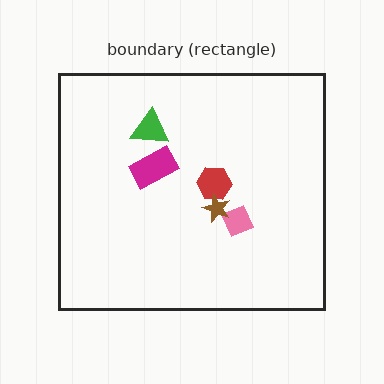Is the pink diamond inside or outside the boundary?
Inside.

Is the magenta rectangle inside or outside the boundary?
Inside.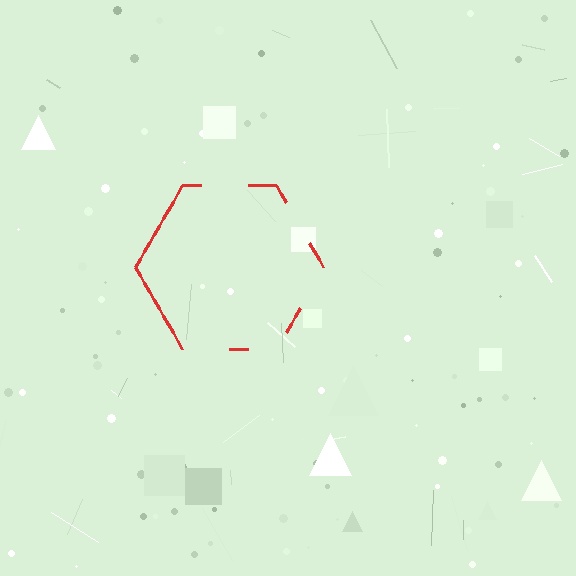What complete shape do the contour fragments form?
The contour fragments form a hexagon.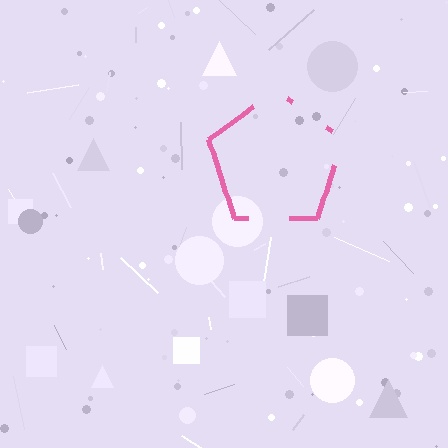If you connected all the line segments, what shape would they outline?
They would outline a pentagon.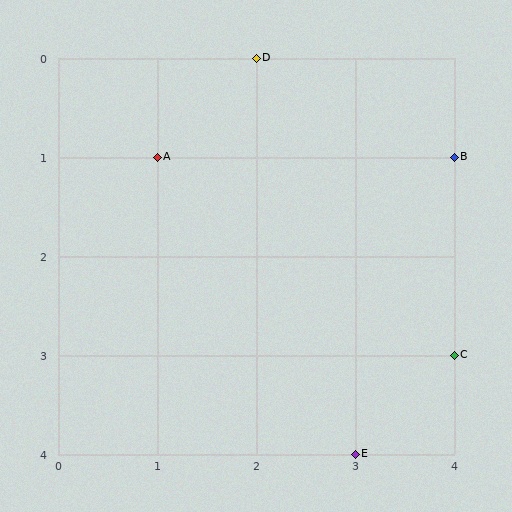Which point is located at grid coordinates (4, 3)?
Point C is at (4, 3).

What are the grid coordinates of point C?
Point C is at grid coordinates (4, 3).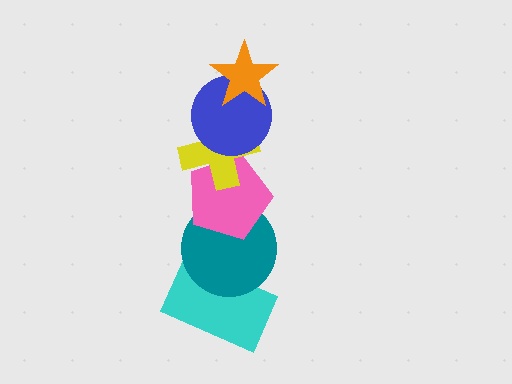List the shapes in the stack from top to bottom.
From top to bottom: the orange star, the blue circle, the yellow cross, the pink pentagon, the teal circle, the cyan rectangle.